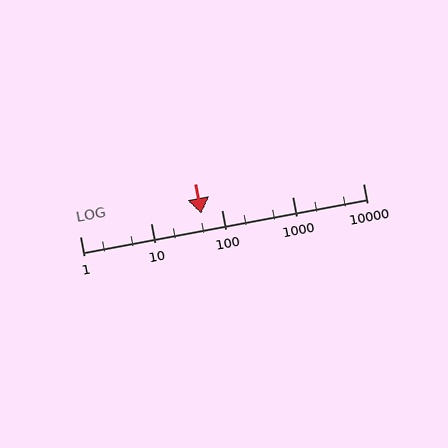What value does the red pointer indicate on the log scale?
The pointer indicates approximately 52.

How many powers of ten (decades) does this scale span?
The scale spans 4 decades, from 1 to 10000.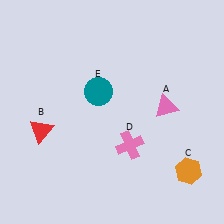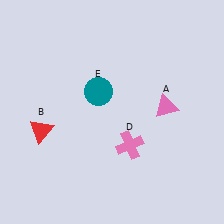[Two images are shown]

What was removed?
The orange hexagon (C) was removed in Image 2.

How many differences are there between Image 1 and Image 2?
There is 1 difference between the two images.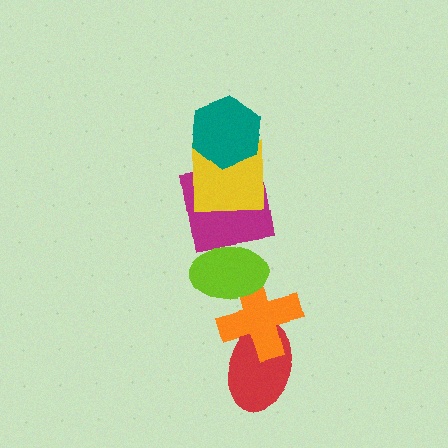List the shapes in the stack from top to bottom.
From top to bottom: the teal hexagon, the yellow square, the magenta square, the lime ellipse, the orange cross, the red ellipse.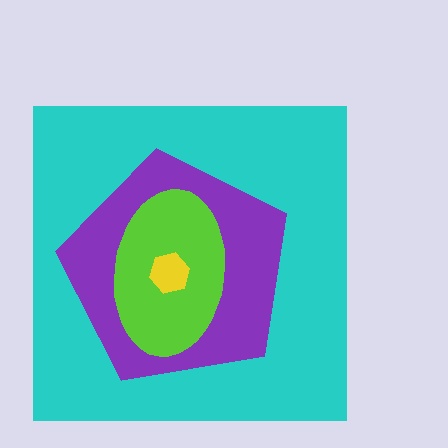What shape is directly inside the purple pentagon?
The lime ellipse.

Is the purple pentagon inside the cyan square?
Yes.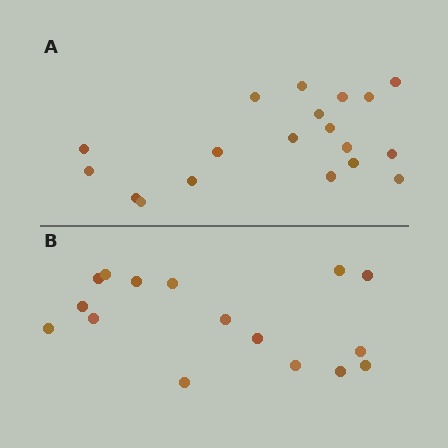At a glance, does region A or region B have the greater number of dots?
Region A (the top region) has more dots.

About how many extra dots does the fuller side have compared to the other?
Region A has just a few more — roughly 2 or 3 more dots than region B.